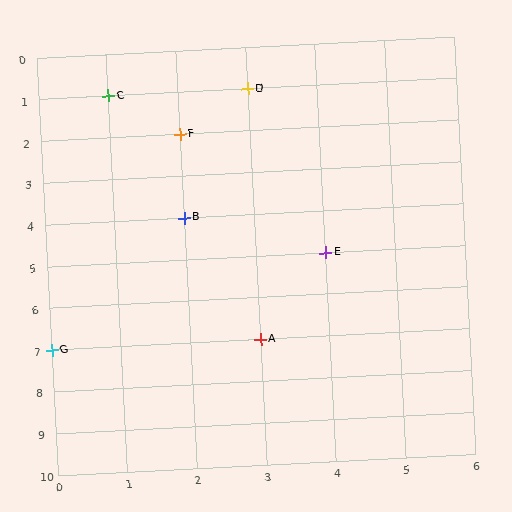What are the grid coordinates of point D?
Point D is at grid coordinates (3, 1).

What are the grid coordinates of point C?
Point C is at grid coordinates (1, 1).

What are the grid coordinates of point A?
Point A is at grid coordinates (3, 7).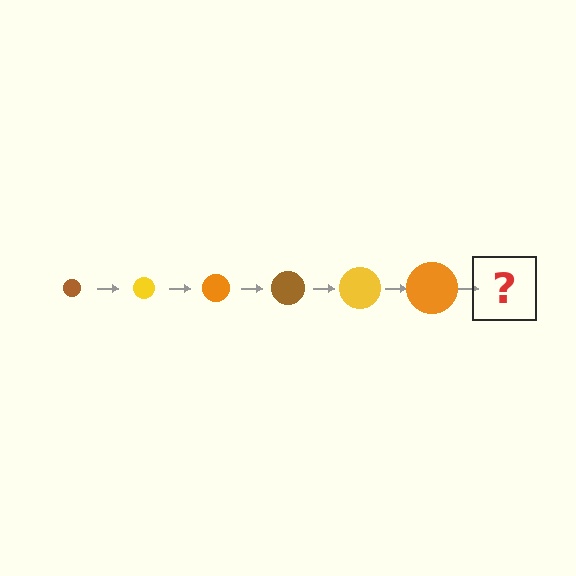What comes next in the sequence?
The next element should be a brown circle, larger than the previous one.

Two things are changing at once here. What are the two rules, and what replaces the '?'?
The two rules are that the circle grows larger each step and the color cycles through brown, yellow, and orange. The '?' should be a brown circle, larger than the previous one.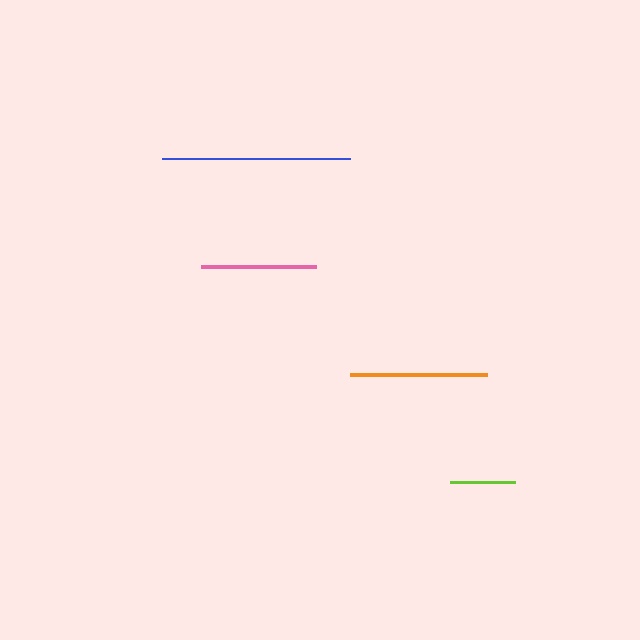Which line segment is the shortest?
The lime line is the shortest at approximately 65 pixels.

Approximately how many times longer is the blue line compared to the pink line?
The blue line is approximately 1.6 times the length of the pink line.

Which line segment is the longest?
The blue line is the longest at approximately 189 pixels.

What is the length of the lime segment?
The lime segment is approximately 65 pixels long.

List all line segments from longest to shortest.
From longest to shortest: blue, orange, pink, lime.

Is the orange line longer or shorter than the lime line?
The orange line is longer than the lime line.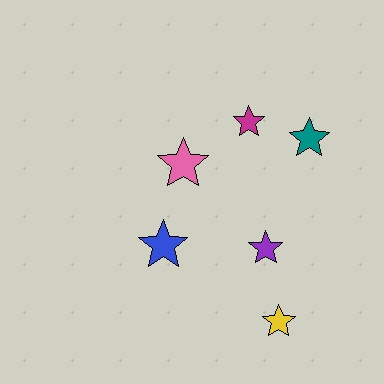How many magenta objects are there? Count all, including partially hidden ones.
There is 1 magenta object.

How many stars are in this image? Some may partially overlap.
There are 6 stars.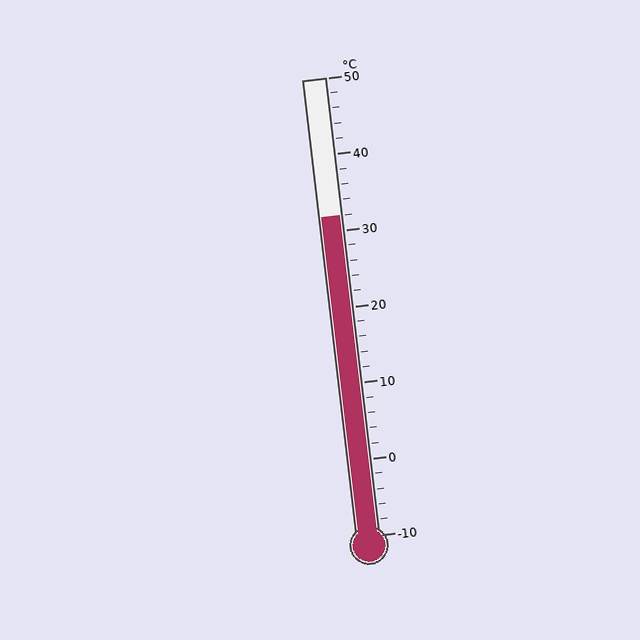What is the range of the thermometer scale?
The thermometer scale ranges from -10°C to 50°C.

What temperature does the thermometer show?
The thermometer shows approximately 32°C.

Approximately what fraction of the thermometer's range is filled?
The thermometer is filled to approximately 70% of its range.